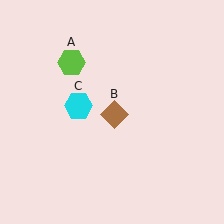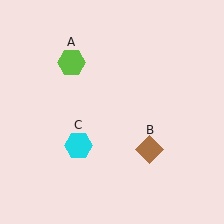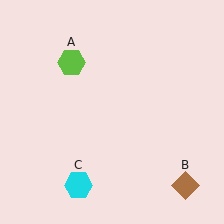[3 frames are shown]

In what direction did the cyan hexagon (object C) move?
The cyan hexagon (object C) moved down.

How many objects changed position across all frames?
2 objects changed position: brown diamond (object B), cyan hexagon (object C).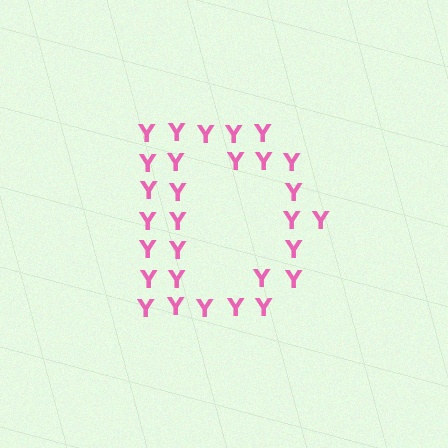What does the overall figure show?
The overall figure shows the letter D.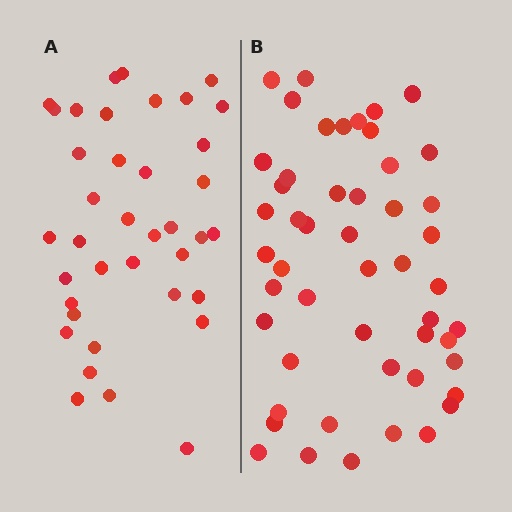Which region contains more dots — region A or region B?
Region B (the right region) has more dots.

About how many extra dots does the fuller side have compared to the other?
Region B has roughly 12 or so more dots than region A.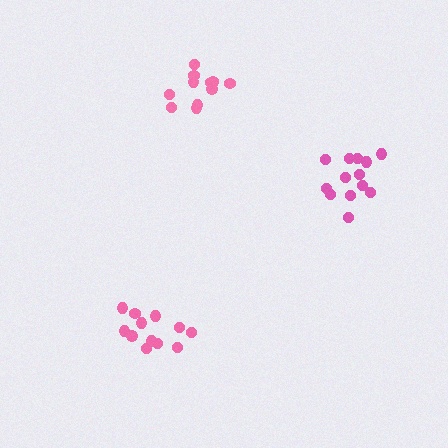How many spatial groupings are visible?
There are 3 spatial groupings.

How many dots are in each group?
Group 1: 12 dots, Group 2: 13 dots, Group 3: 12 dots (37 total).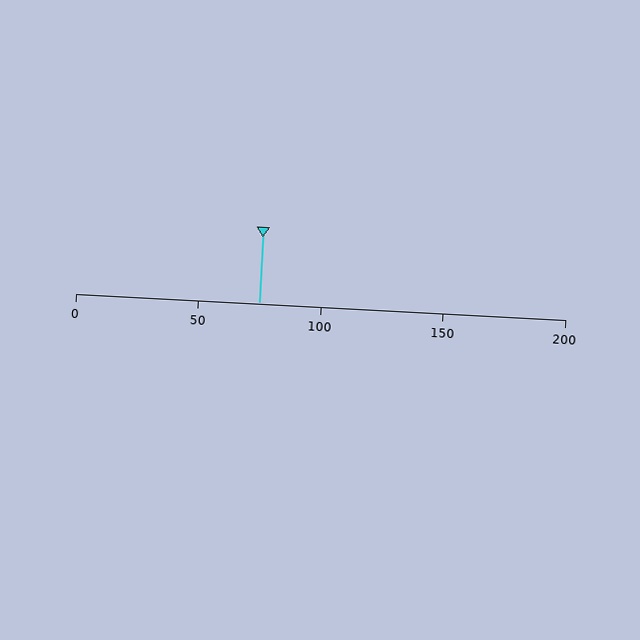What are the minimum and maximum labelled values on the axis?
The axis runs from 0 to 200.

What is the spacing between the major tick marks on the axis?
The major ticks are spaced 50 apart.